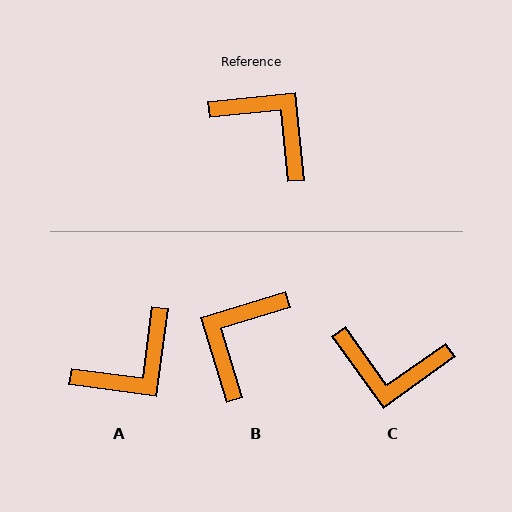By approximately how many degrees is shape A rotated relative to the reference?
Approximately 103 degrees clockwise.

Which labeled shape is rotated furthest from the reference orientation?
C, about 150 degrees away.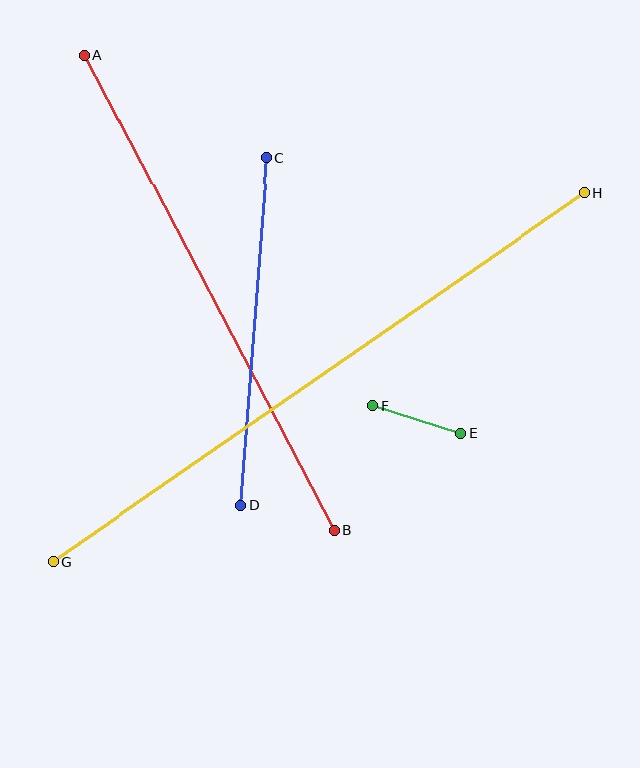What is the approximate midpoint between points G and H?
The midpoint is at approximately (319, 377) pixels.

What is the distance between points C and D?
The distance is approximately 349 pixels.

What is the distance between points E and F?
The distance is approximately 92 pixels.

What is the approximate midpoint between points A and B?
The midpoint is at approximately (209, 293) pixels.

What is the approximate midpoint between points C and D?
The midpoint is at approximately (254, 332) pixels.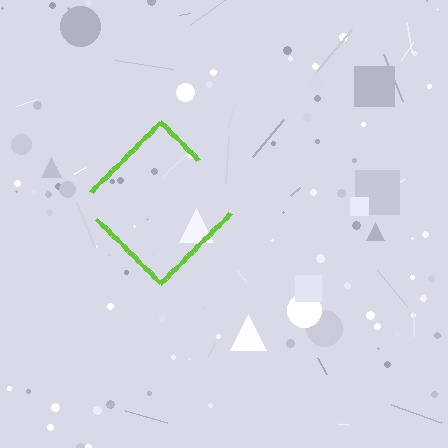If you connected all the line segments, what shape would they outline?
They would outline a diamond.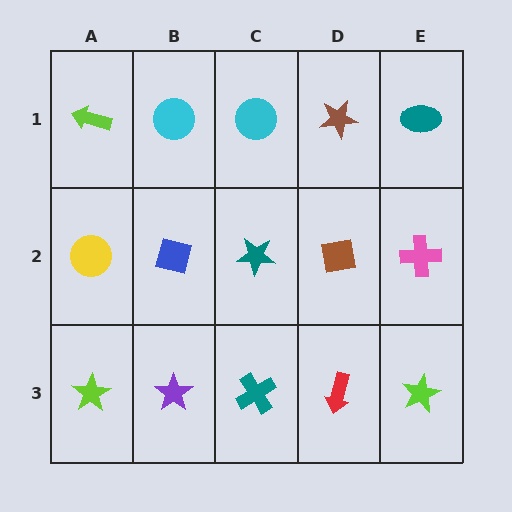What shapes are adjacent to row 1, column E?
A pink cross (row 2, column E), a brown star (row 1, column D).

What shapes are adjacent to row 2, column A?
A lime arrow (row 1, column A), a lime star (row 3, column A), a blue square (row 2, column B).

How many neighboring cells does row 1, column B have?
3.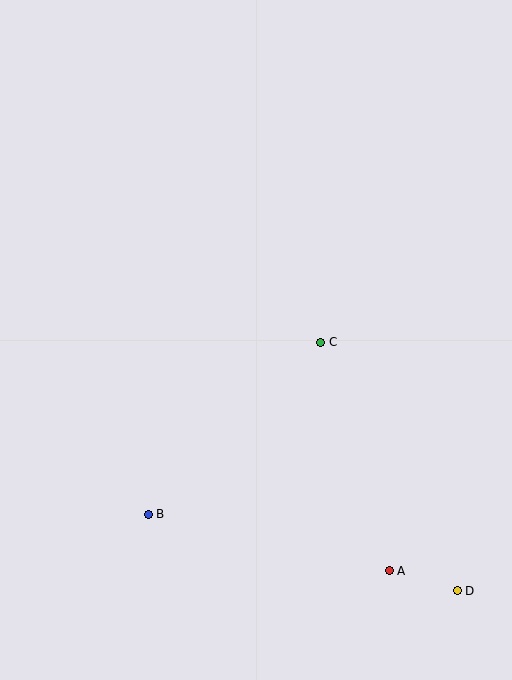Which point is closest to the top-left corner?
Point C is closest to the top-left corner.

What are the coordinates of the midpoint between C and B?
The midpoint between C and B is at (234, 428).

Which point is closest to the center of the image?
Point C at (321, 342) is closest to the center.